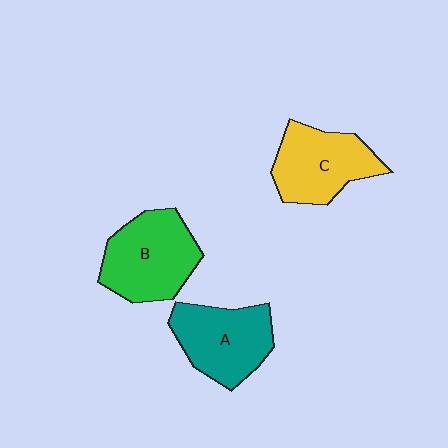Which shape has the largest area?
Shape B (green).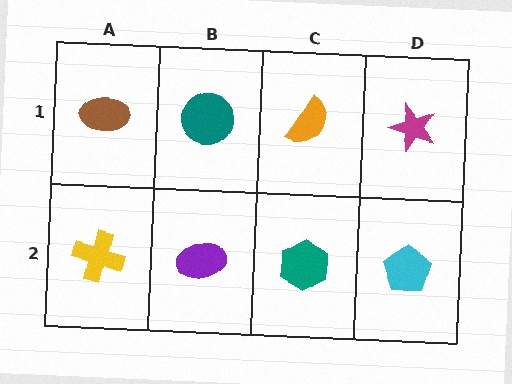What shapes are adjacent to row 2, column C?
An orange semicircle (row 1, column C), a purple ellipse (row 2, column B), a cyan pentagon (row 2, column D).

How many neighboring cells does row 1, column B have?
3.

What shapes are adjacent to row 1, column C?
A teal hexagon (row 2, column C), a teal circle (row 1, column B), a magenta star (row 1, column D).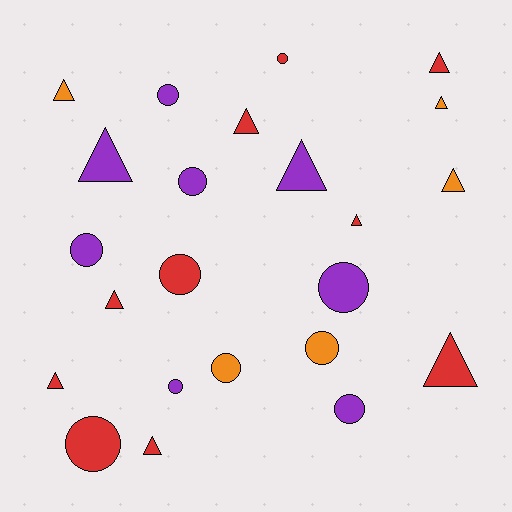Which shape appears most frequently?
Triangle, with 12 objects.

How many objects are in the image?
There are 23 objects.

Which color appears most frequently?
Red, with 10 objects.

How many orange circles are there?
There are 2 orange circles.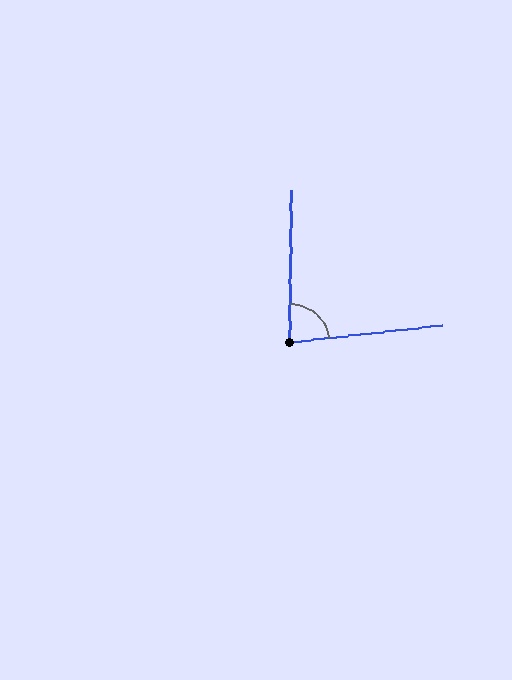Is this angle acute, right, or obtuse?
It is acute.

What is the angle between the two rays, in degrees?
Approximately 83 degrees.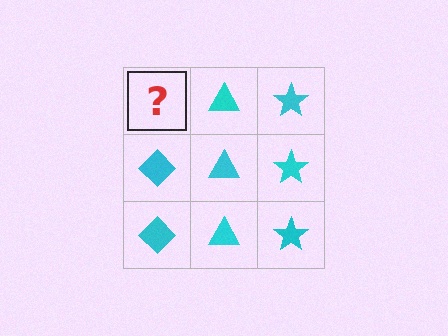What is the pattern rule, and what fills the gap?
The rule is that each column has a consistent shape. The gap should be filled with a cyan diamond.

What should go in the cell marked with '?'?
The missing cell should contain a cyan diamond.